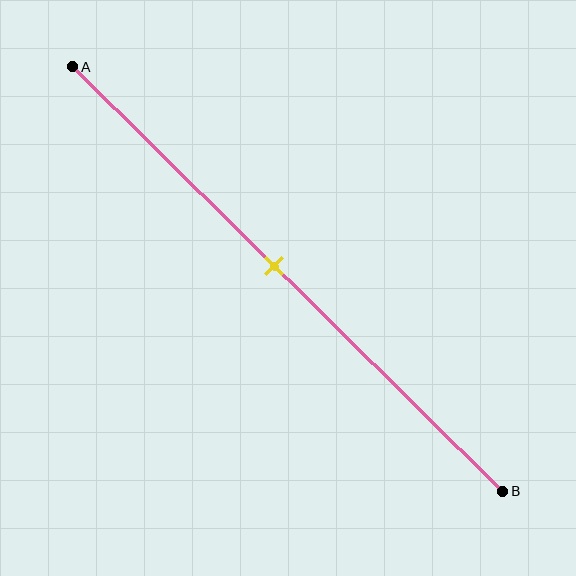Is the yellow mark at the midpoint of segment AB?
No, the mark is at about 45% from A, not at the 50% midpoint.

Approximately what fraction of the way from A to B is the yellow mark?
The yellow mark is approximately 45% of the way from A to B.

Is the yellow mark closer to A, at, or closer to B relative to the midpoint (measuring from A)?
The yellow mark is closer to point A than the midpoint of segment AB.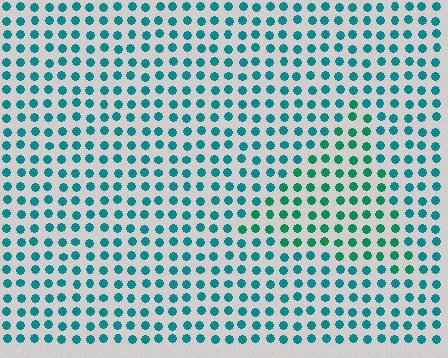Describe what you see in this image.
The image is filled with small teal elements in a uniform arrangement. A triangle-shaped region is visible where the elements are tinted to a slightly different hue, forming a subtle color boundary.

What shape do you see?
I see a triangle.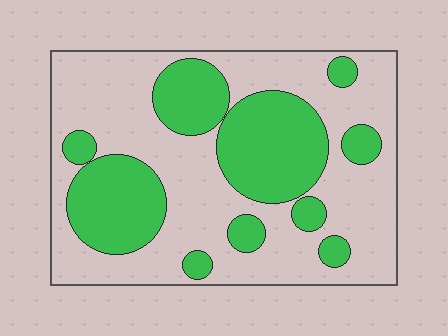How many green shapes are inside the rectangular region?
10.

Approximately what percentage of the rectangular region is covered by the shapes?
Approximately 35%.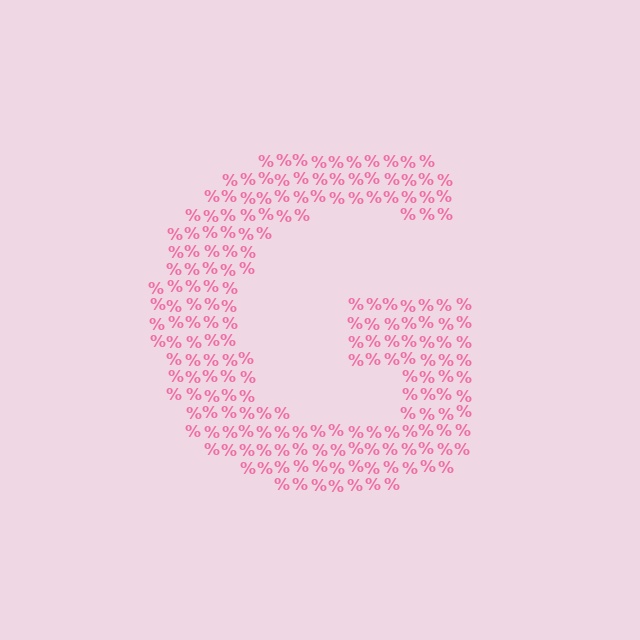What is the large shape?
The large shape is the letter G.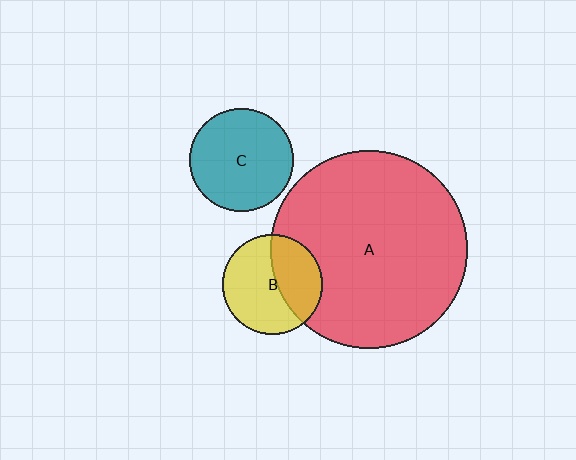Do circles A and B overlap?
Yes.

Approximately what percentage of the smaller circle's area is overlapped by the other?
Approximately 40%.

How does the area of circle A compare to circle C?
Approximately 3.6 times.